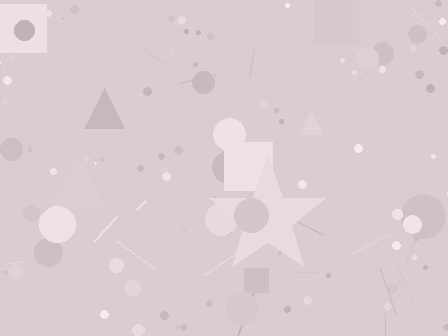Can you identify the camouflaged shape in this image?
The camouflaged shape is a star.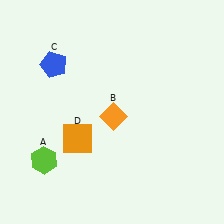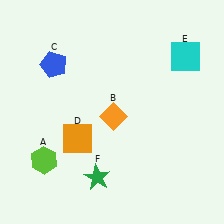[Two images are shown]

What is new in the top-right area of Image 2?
A cyan square (E) was added in the top-right area of Image 2.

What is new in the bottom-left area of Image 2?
A green star (F) was added in the bottom-left area of Image 2.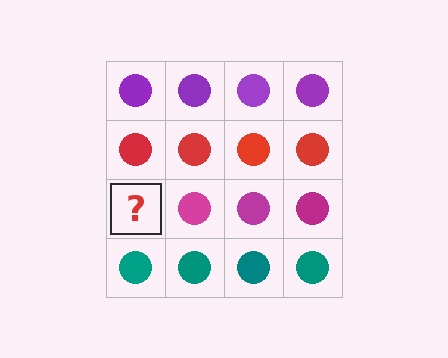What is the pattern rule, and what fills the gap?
The rule is that each row has a consistent color. The gap should be filled with a magenta circle.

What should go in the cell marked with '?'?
The missing cell should contain a magenta circle.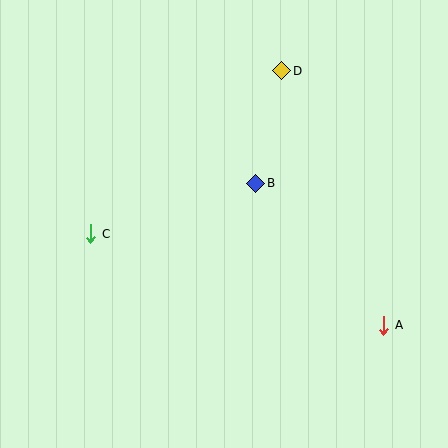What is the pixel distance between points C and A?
The distance between C and A is 307 pixels.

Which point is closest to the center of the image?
Point B at (256, 183) is closest to the center.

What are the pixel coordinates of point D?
Point D is at (282, 71).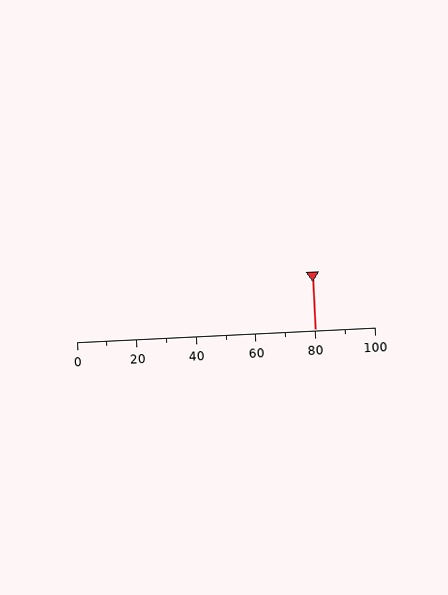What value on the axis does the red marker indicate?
The marker indicates approximately 80.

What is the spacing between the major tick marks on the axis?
The major ticks are spaced 20 apart.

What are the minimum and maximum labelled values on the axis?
The axis runs from 0 to 100.